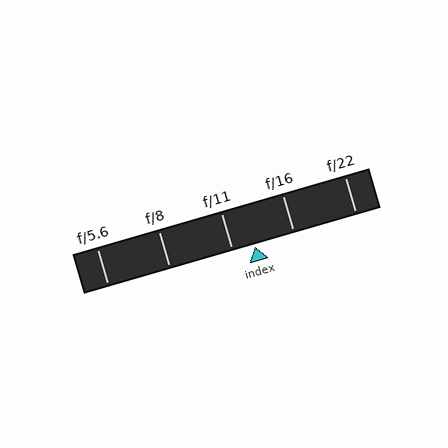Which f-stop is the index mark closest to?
The index mark is closest to f/11.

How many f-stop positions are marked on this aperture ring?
There are 5 f-stop positions marked.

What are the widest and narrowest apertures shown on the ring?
The widest aperture shown is f/5.6 and the narrowest is f/22.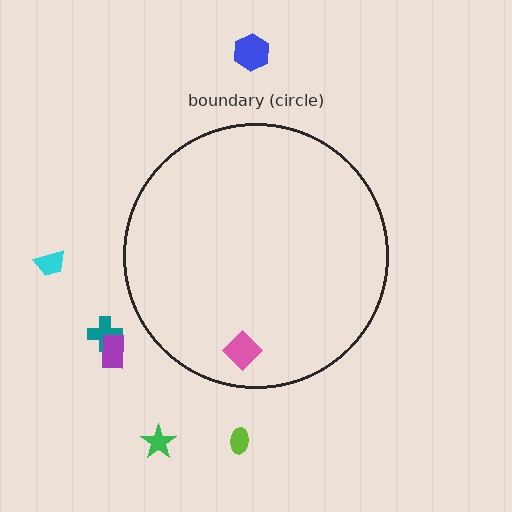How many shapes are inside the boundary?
1 inside, 6 outside.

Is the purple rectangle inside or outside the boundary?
Outside.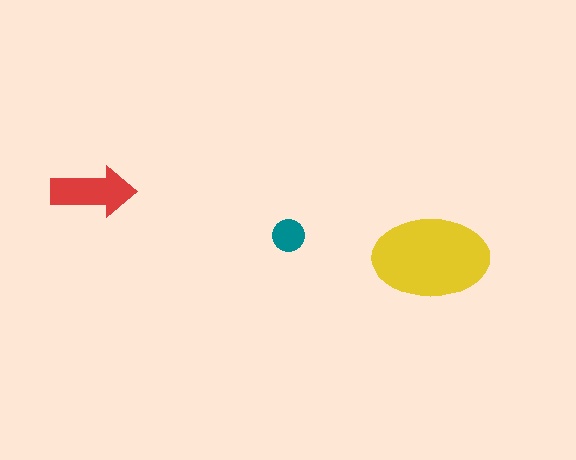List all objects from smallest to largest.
The teal circle, the red arrow, the yellow ellipse.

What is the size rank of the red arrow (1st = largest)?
2nd.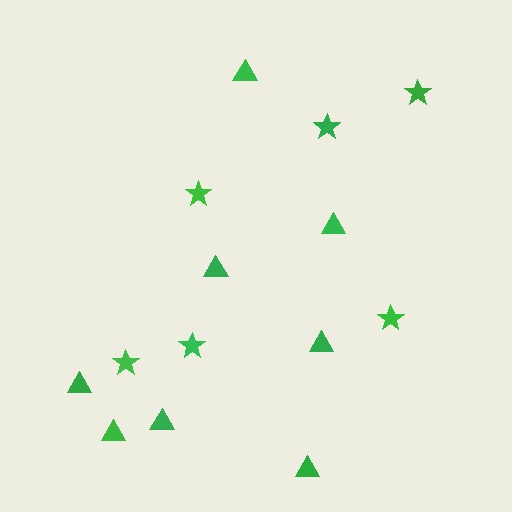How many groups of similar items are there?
There are 2 groups: one group of stars (6) and one group of triangles (8).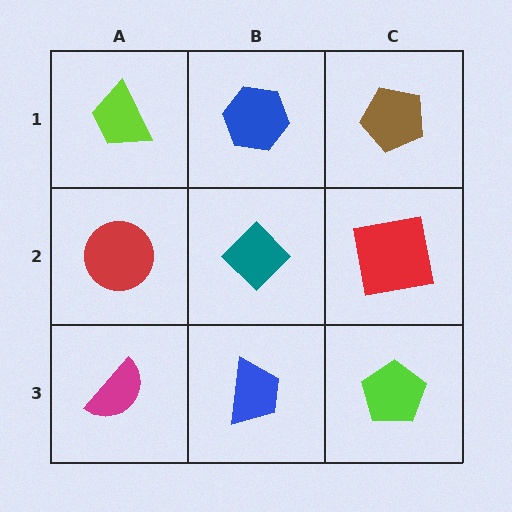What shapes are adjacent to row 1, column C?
A red square (row 2, column C), a blue hexagon (row 1, column B).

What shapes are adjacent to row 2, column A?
A lime trapezoid (row 1, column A), a magenta semicircle (row 3, column A), a teal diamond (row 2, column B).